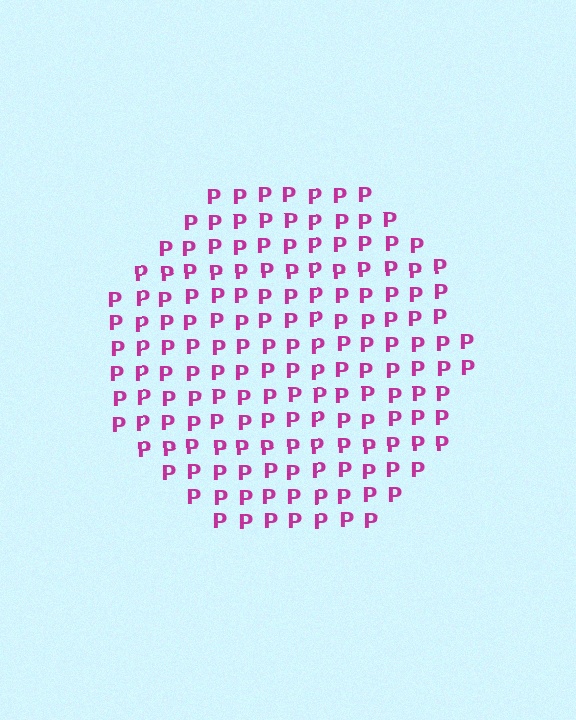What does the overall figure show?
The overall figure shows a circle.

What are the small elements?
The small elements are letter P's.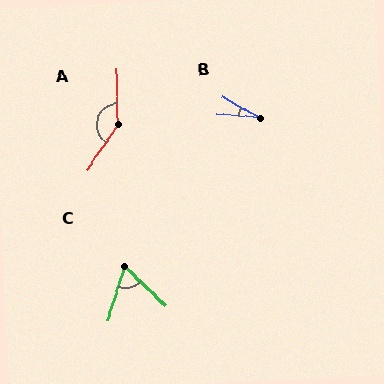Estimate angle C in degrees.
Approximately 63 degrees.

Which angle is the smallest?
B, at approximately 25 degrees.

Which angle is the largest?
A, at approximately 144 degrees.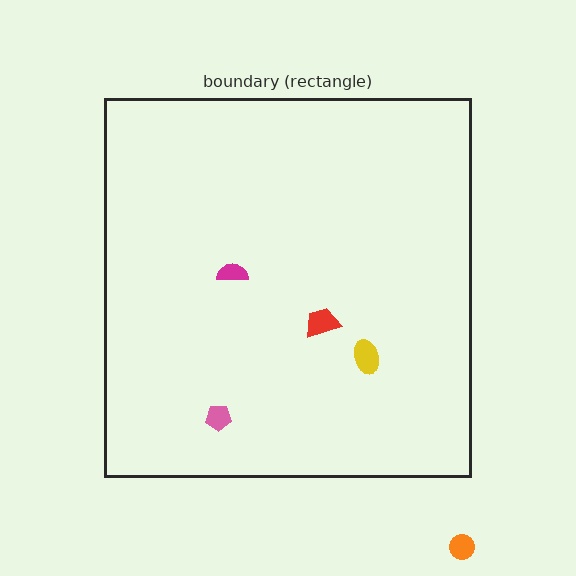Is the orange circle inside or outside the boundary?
Outside.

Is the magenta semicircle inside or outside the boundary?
Inside.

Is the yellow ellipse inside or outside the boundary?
Inside.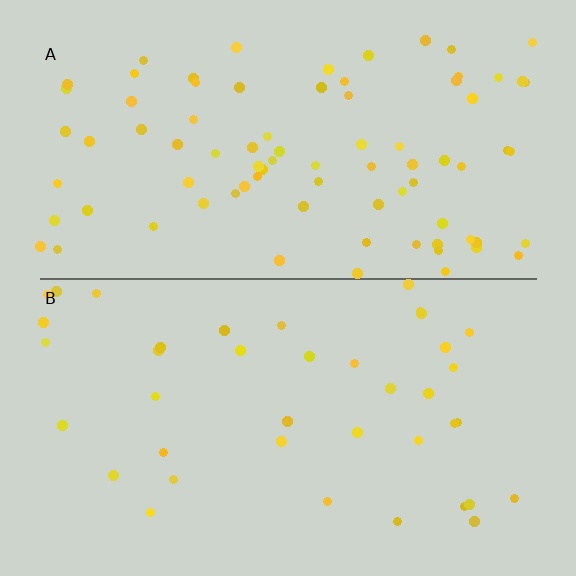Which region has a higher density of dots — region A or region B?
A (the top).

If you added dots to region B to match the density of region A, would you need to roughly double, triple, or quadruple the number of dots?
Approximately double.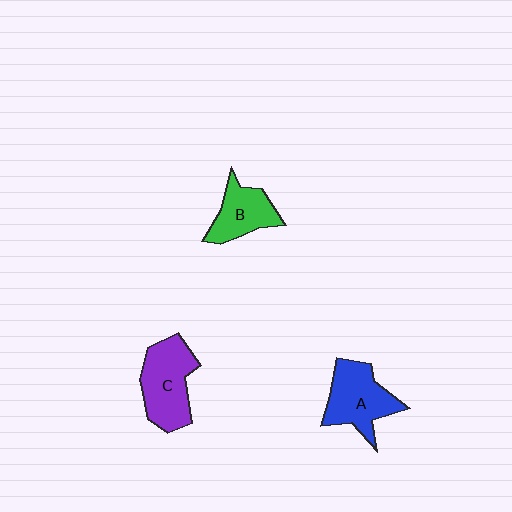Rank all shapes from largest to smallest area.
From largest to smallest: C (purple), A (blue), B (green).